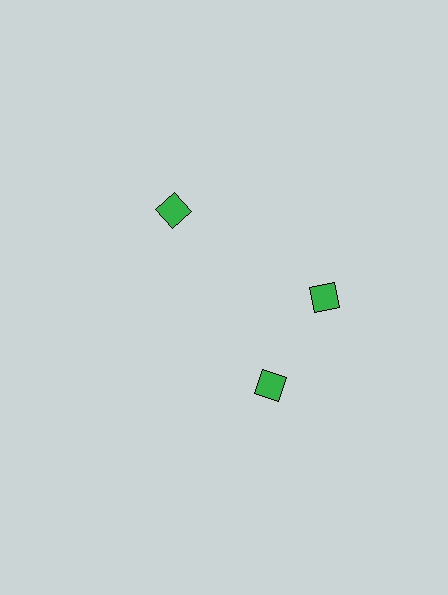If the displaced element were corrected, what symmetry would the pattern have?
It would have 3-fold rotational symmetry — the pattern would map onto itself every 120 degrees.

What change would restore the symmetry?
The symmetry would be restored by rotating it back into even spacing with its neighbors so that all 3 diamonds sit at equal angles and equal distance from the center.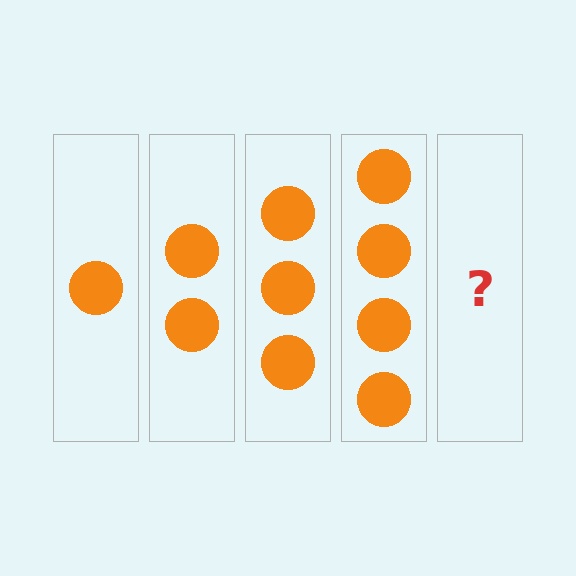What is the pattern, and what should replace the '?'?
The pattern is that each step adds one more circle. The '?' should be 5 circles.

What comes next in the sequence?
The next element should be 5 circles.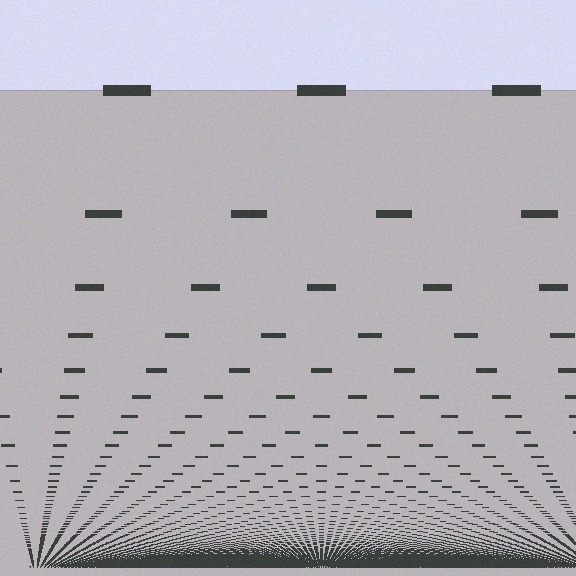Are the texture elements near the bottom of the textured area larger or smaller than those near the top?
Smaller. The gradient is inverted — elements near the bottom are smaller and denser.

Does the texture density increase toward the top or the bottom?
Density increases toward the bottom.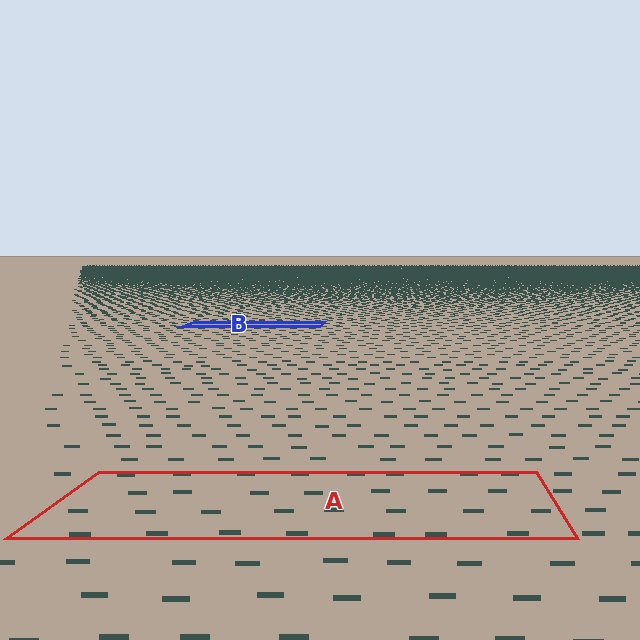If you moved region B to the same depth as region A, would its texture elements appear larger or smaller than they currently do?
They would appear larger. At a closer depth, the same texture elements are projected at a bigger on-screen size.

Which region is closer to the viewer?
Region A is closer. The texture elements there are larger and more spread out.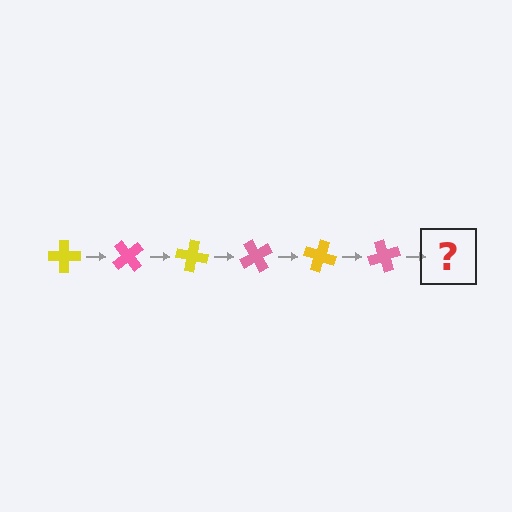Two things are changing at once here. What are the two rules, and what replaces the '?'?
The two rules are that it rotates 50 degrees each step and the color cycles through yellow and pink. The '?' should be a yellow cross, rotated 300 degrees from the start.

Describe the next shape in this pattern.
It should be a yellow cross, rotated 300 degrees from the start.